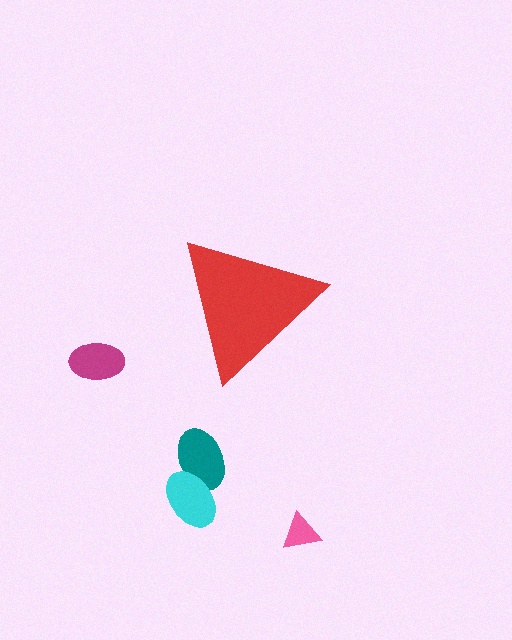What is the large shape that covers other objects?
A red triangle.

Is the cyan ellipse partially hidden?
No, the cyan ellipse is fully visible.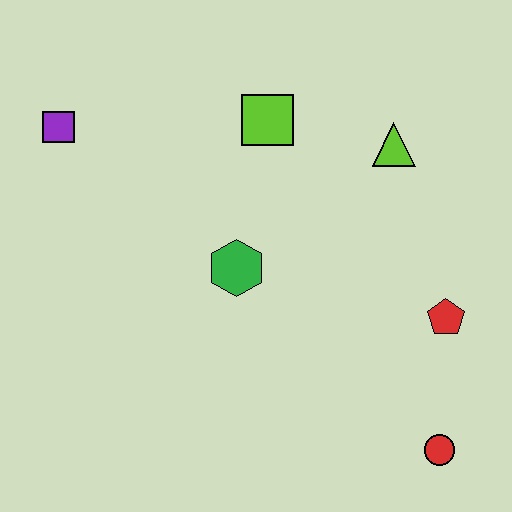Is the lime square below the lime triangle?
No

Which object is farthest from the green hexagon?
The red circle is farthest from the green hexagon.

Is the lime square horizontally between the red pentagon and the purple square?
Yes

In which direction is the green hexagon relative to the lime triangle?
The green hexagon is to the left of the lime triangle.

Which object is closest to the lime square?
The lime triangle is closest to the lime square.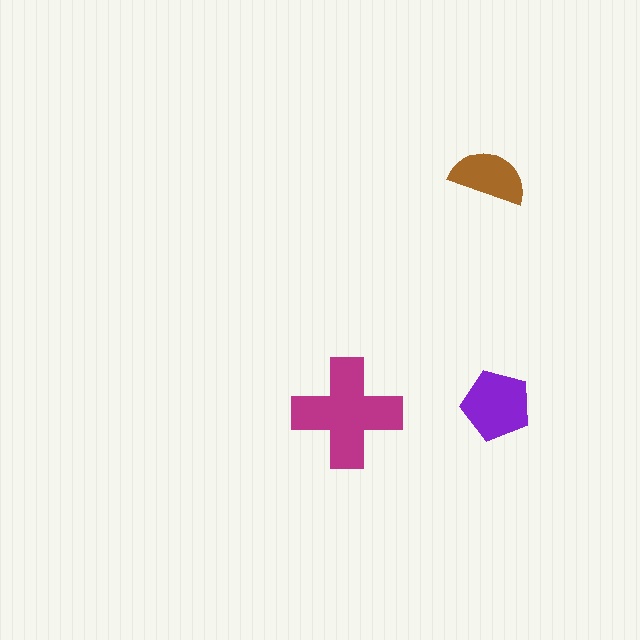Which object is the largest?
The magenta cross.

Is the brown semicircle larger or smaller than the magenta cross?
Smaller.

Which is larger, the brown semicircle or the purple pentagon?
The purple pentagon.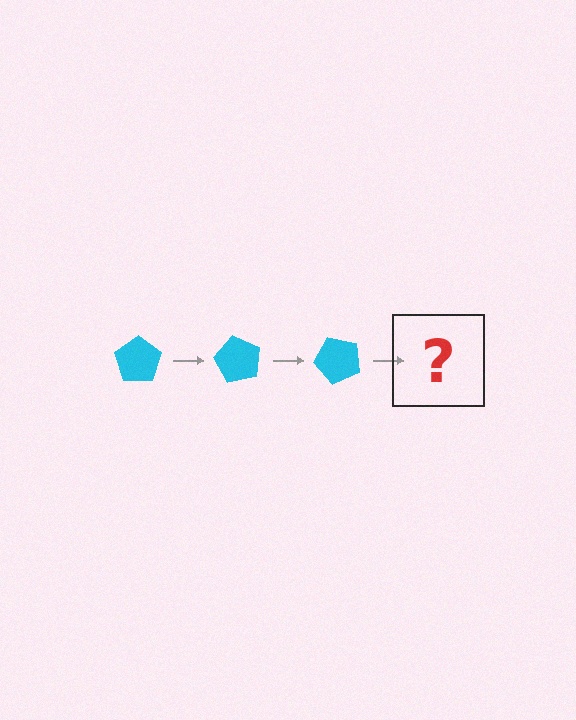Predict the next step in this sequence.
The next step is a cyan pentagon rotated 180 degrees.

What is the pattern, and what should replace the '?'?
The pattern is that the pentagon rotates 60 degrees each step. The '?' should be a cyan pentagon rotated 180 degrees.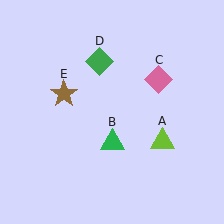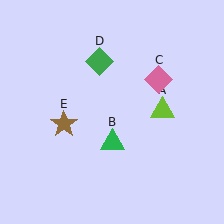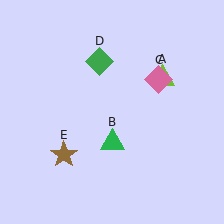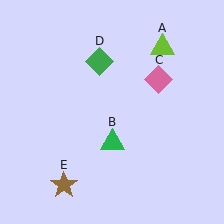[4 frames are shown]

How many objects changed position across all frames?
2 objects changed position: lime triangle (object A), brown star (object E).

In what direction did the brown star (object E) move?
The brown star (object E) moved down.